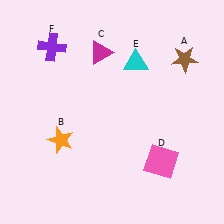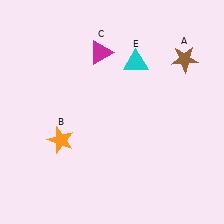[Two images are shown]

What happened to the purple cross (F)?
The purple cross (F) was removed in Image 2. It was in the top-left area of Image 1.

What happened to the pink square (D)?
The pink square (D) was removed in Image 2. It was in the bottom-right area of Image 1.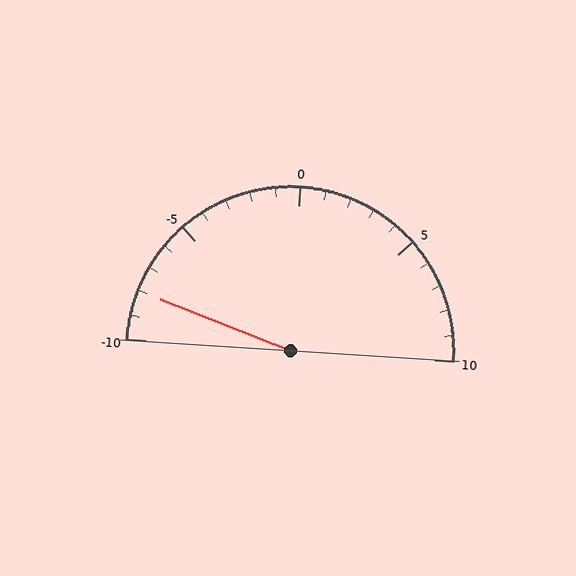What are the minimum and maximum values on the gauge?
The gauge ranges from -10 to 10.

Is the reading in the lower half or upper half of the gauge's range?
The reading is in the lower half of the range (-10 to 10).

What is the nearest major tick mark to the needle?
The nearest major tick mark is -10.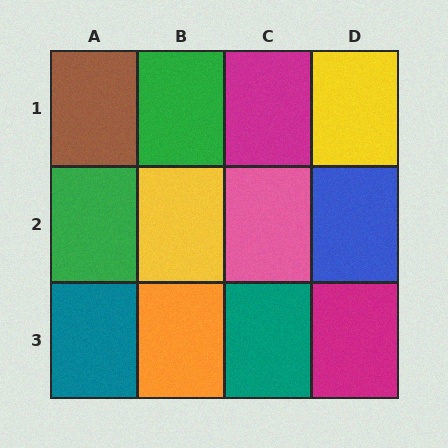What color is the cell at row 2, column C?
Pink.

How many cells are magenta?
2 cells are magenta.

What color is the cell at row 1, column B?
Green.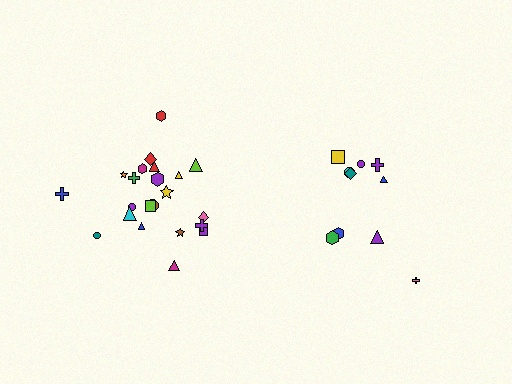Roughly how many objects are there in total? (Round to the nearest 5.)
Roughly 30 objects in total.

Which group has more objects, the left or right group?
The left group.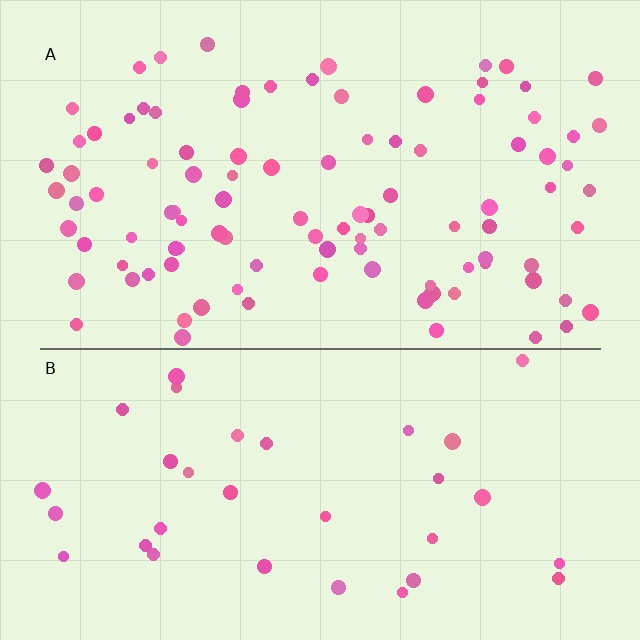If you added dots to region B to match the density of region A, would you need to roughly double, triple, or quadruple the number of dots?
Approximately triple.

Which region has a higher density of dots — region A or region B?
A (the top).